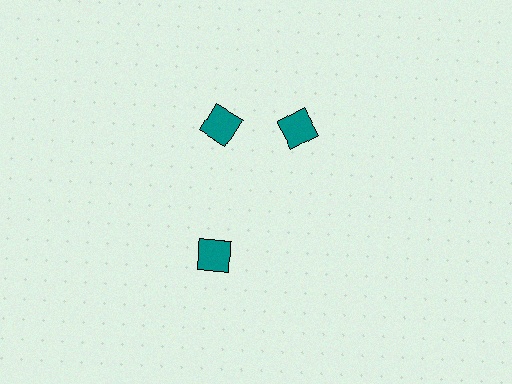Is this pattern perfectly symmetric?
No. The 3 teal diamonds are arranged in a ring, but one element near the 3 o'clock position is rotated out of alignment along the ring, breaking the 3-fold rotational symmetry.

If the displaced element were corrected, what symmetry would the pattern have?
It would have 3-fold rotational symmetry — the pattern would map onto itself every 120 degrees.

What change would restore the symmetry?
The symmetry would be restored by rotating it back into even spacing with its neighbors so that all 3 diamonds sit at equal angles and equal distance from the center.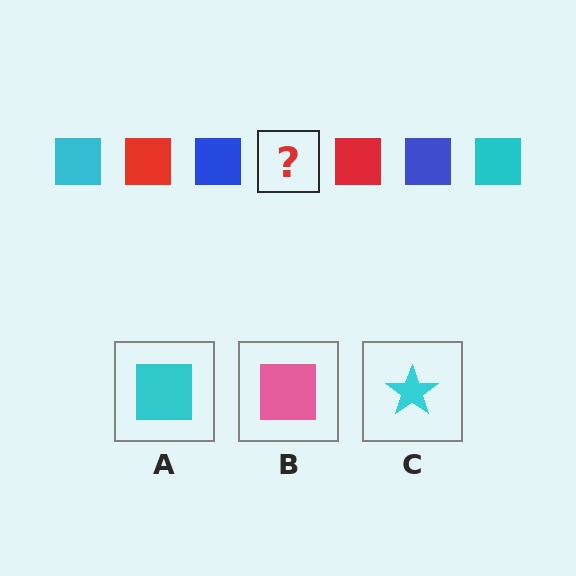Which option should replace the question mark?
Option A.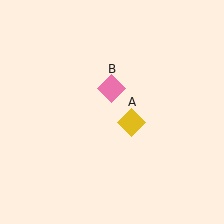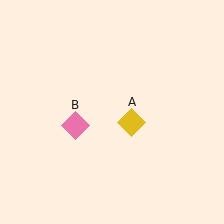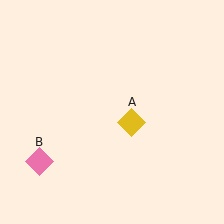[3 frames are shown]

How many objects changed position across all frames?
1 object changed position: pink diamond (object B).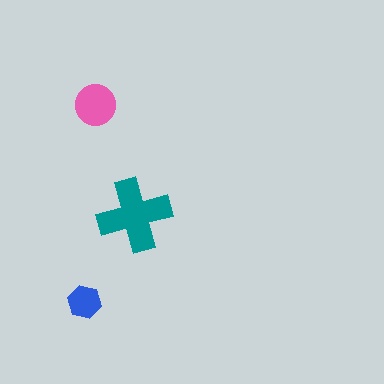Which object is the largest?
The teal cross.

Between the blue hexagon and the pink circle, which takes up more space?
The pink circle.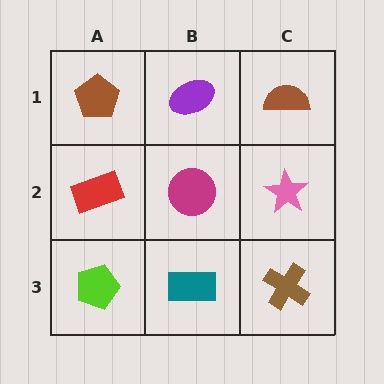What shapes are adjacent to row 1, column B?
A magenta circle (row 2, column B), a brown pentagon (row 1, column A), a brown semicircle (row 1, column C).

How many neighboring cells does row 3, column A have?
2.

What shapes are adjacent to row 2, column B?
A purple ellipse (row 1, column B), a teal rectangle (row 3, column B), a red rectangle (row 2, column A), a pink star (row 2, column C).